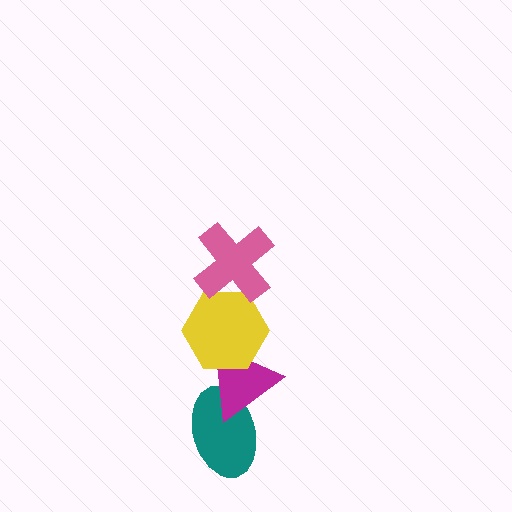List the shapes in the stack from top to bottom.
From top to bottom: the pink cross, the yellow hexagon, the magenta triangle, the teal ellipse.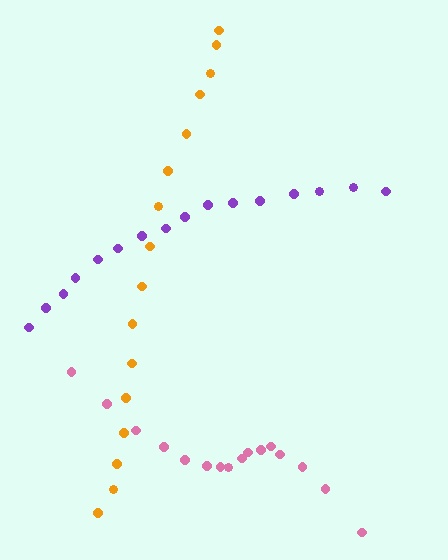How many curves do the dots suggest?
There are 3 distinct paths.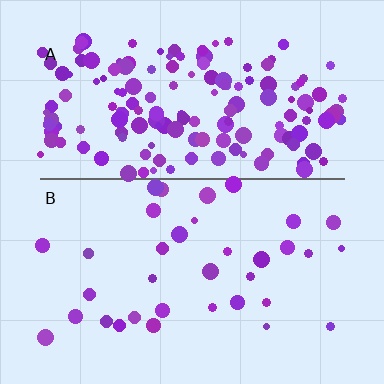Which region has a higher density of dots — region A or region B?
A (the top).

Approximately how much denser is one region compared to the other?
Approximately 4.5× — region A over region B.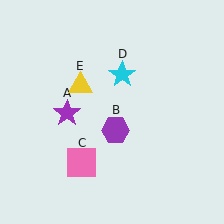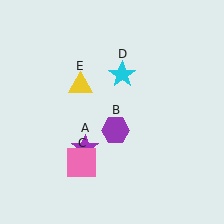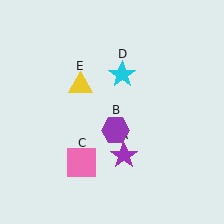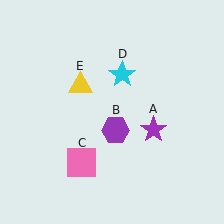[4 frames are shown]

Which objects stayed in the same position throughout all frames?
Purple hexagon (object B) and pink square (object C) and cyan star (object D) and yellow triangle (object E) remained stationary.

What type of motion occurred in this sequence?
The purple star (object A) rotated counterclockwise around the center of the scene.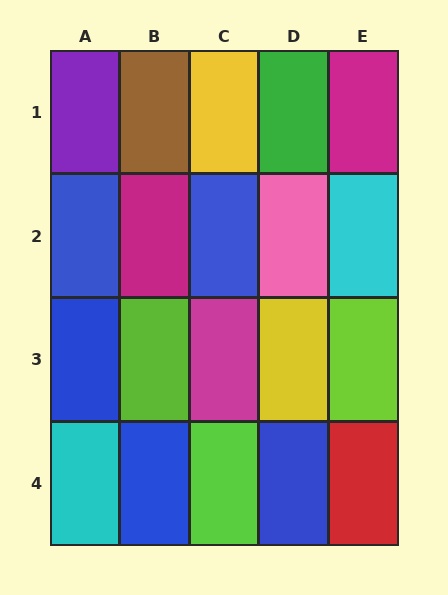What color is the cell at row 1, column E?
Magenta.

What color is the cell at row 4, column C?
Lime.